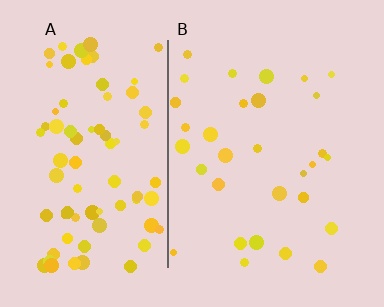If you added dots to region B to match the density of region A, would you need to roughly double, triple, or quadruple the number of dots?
Approximately triple.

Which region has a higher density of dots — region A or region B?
A (the left).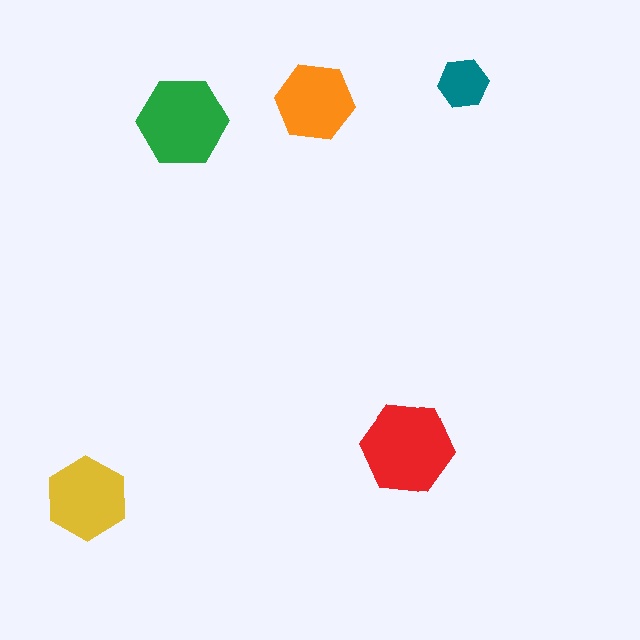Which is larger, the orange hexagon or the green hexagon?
The green one.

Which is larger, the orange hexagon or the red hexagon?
The red one.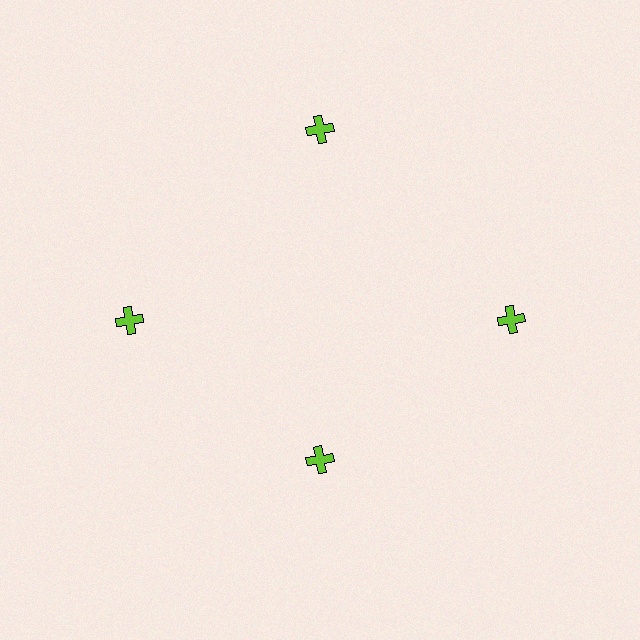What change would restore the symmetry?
The symmetry would be restored by moving it outward, back onto the ring so that all 4 crosses sit at equal angles and equal distance from the center.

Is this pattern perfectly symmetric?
No. The 4 lime crosses are arranged in a ring, but one element near the 6 o'clock position is pulled inward toward the center, breaking the 4-fold rotational symmetry.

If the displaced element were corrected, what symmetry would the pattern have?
It would have 4-fold rotational symmetry — the pattern would map onto itself every 90 degrees.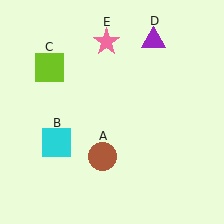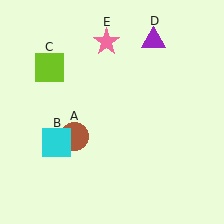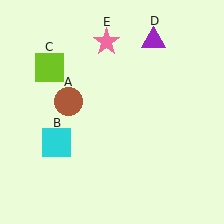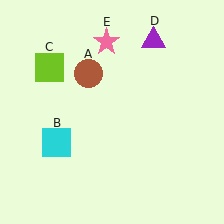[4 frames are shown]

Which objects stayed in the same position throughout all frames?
Cyan square (object B) and lime square (object C) and purple triangle (object D) and pink star (object E) remained stationary.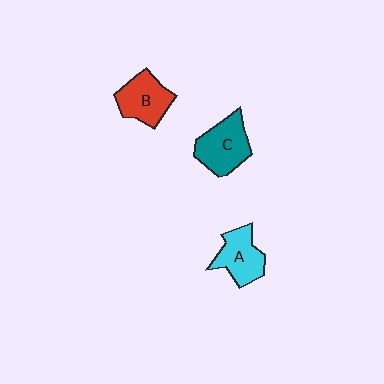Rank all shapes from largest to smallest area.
From largest to smallest: C (teal), B (red), A (cyan).